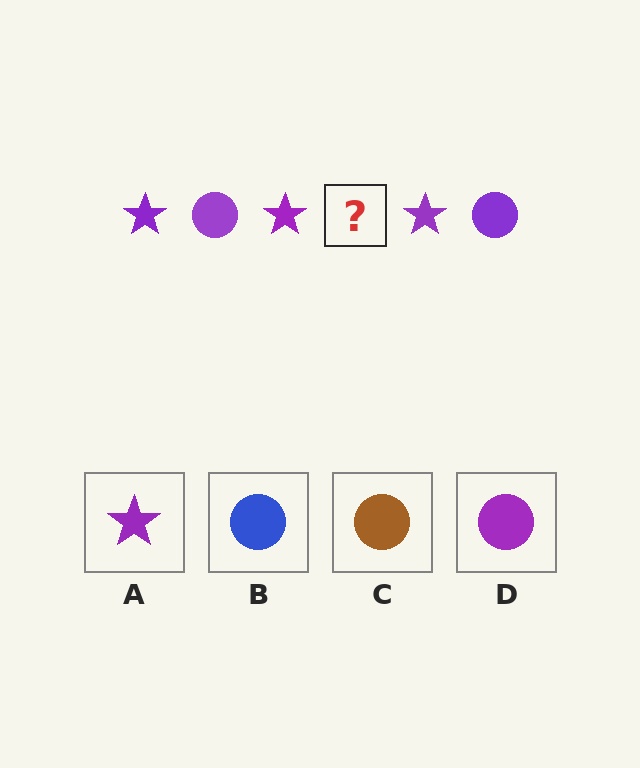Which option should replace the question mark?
Option D.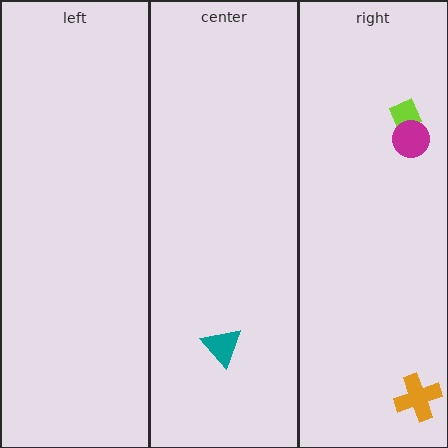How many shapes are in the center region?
1.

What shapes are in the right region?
The lime diamond, the magenta circle, the orange cross.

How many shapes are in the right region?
3.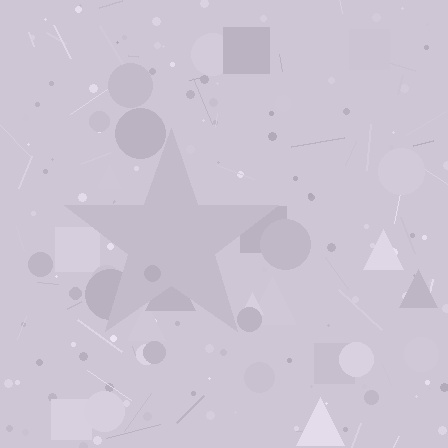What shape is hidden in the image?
A star is hidden in the image.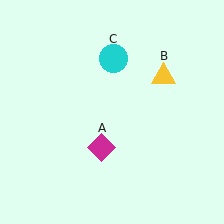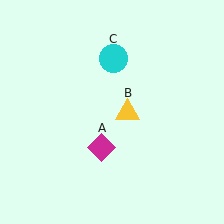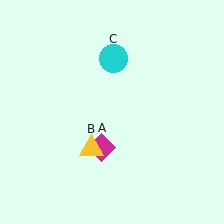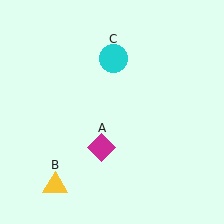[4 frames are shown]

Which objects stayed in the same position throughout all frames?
Magenta diamond (object A) and cyan circle (object C) remained stationary.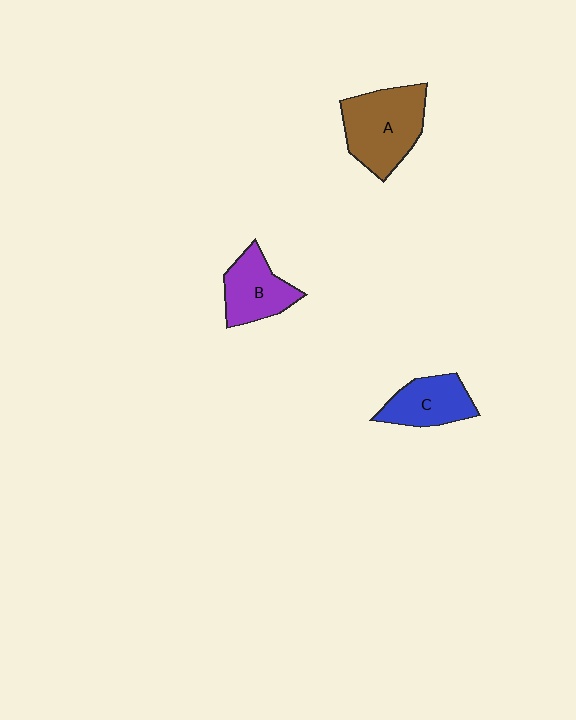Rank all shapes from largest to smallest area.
From largest to smallest: A (brown), B (purple), C (blue).